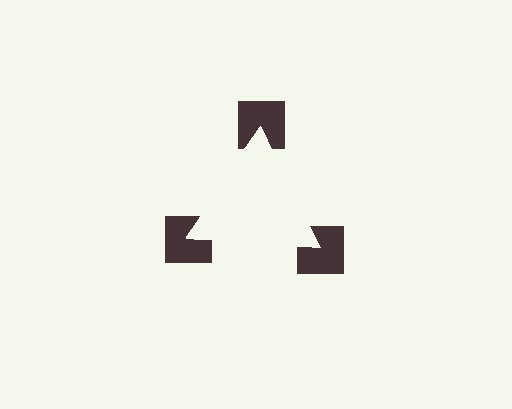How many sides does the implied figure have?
3 sides.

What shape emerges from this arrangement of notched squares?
An illusory triangle — its edges are inferred from the aligned wedge cuts in the notched squares, not physically drawn.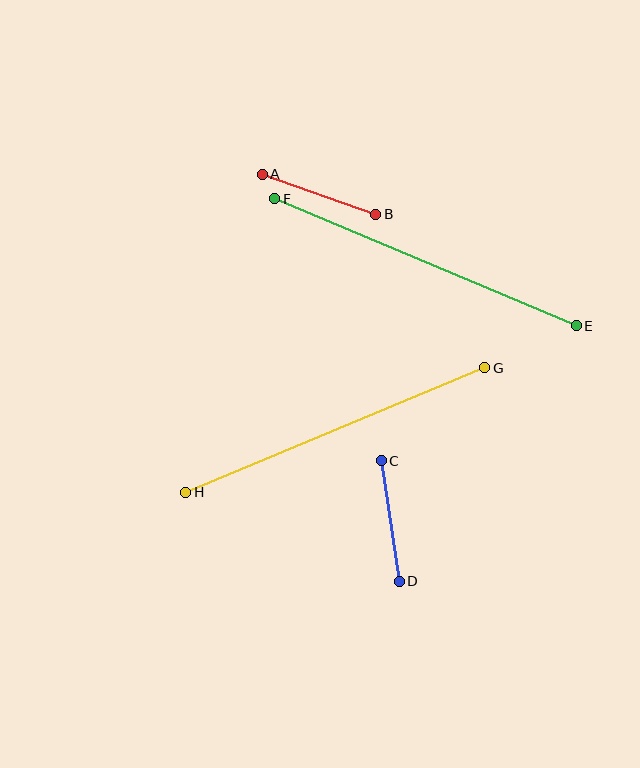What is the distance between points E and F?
The distance is approximately 327 pixels.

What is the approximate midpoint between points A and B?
The midpoint is at approximately (319, 194) pixels.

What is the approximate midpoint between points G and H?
The midpoint is at approximately (335, 430) pixels.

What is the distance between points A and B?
The distance is approximately 120 pixels.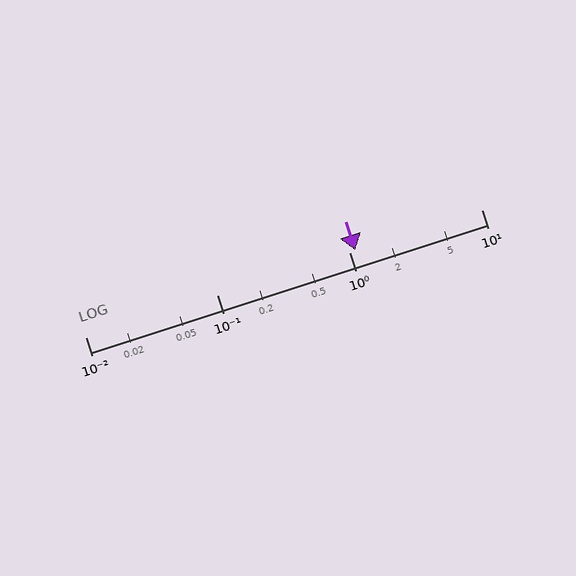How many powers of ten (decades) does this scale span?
The scale spans 3 decades, from 0.01 to 10.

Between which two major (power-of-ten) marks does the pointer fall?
The pointer is between 1 and 10.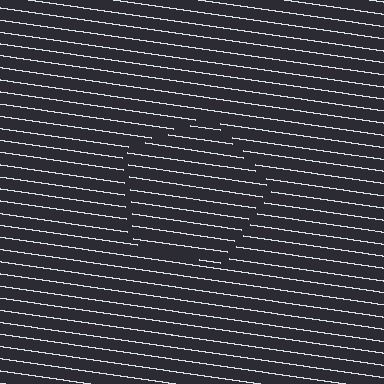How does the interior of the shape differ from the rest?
The interior of the shape contains the same grating, shifted by half a period — the contour is defined by the phase discontinuity where line-ends from the inner and outer gratings abut.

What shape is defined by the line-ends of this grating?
An illusory pentagon. The interior of the shape contains the same grating, shifted by half a period — the contour is defined by the phase discontinuity where line-ends from the inner and outer gratings abut.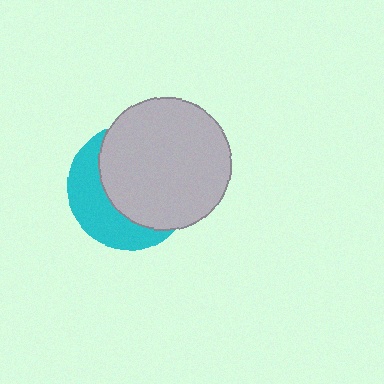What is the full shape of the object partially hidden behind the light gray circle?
The partially hidden object is a cyan circle.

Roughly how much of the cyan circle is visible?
A small part of it is visible (roughly 37%).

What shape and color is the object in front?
The object in front is a light gray circle.